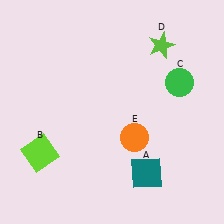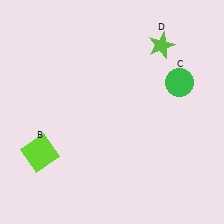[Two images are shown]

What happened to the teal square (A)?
The teal square (A) was removed in Image 2. It was in the bottom-right area of Image 1.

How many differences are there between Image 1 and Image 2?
There are 2 differences between the two images.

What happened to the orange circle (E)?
The orange circle (E) was removed in Image 2. It was in the bottom-right area of Image 1.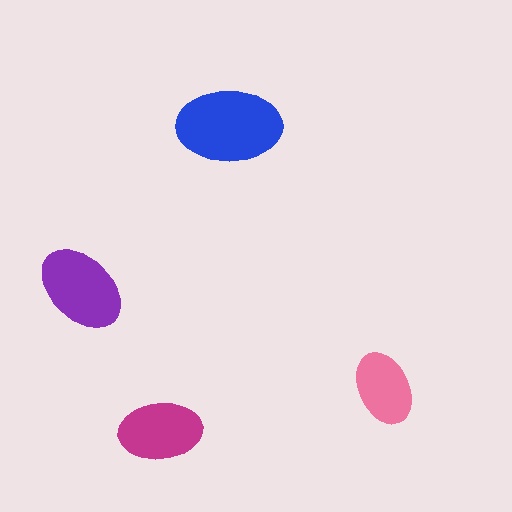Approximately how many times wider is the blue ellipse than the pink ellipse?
About 1.5 times wider.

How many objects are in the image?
There are 4 objects in the image.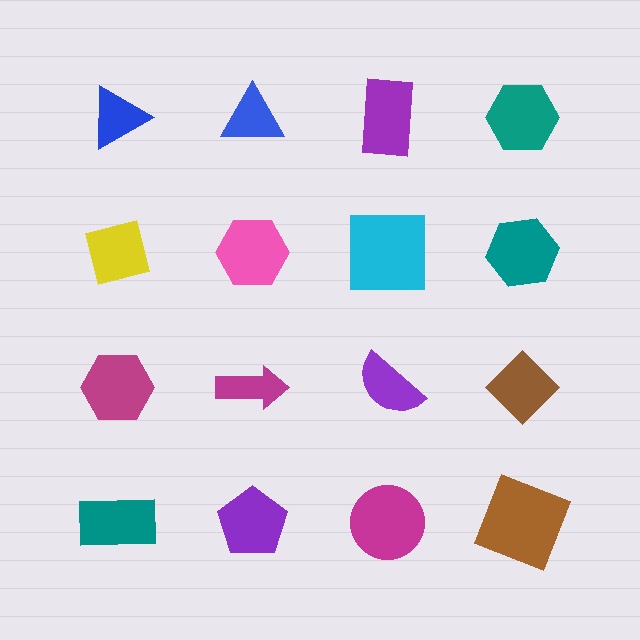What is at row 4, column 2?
A purple pentagon.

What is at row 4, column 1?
A teal rectangle.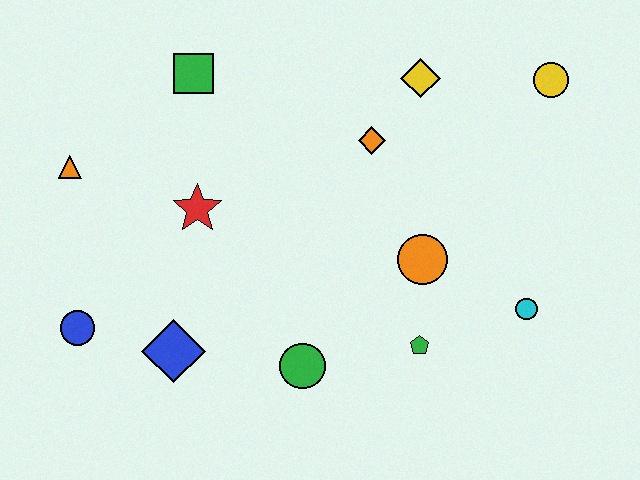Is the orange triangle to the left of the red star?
Yes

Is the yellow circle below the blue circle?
No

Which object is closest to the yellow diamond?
The orange diamond is closest to the yellow diamond.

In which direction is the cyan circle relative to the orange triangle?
The cyan circle is to the right of the orange triangle.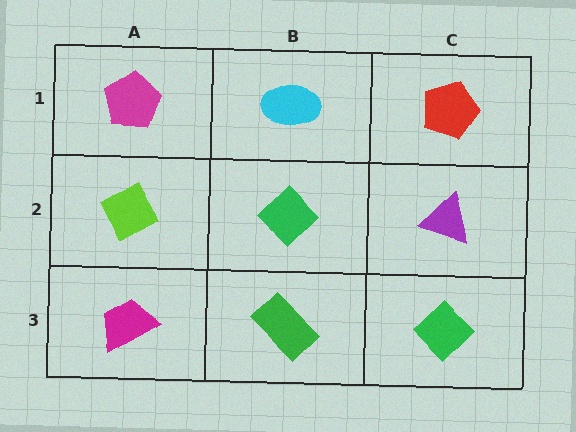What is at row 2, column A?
A lime diamond.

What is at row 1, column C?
A red pentagon.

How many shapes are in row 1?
3 shapes.